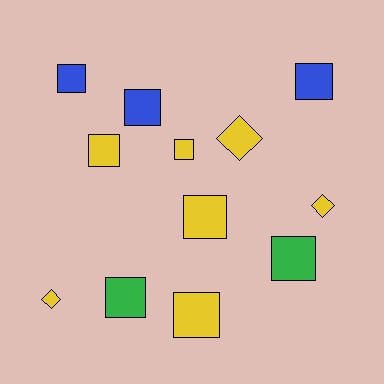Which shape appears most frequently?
Square, with 9 objects.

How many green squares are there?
There are 2 green squares.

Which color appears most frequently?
Yellow, with 7 objects.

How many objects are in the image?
There are 12 objects.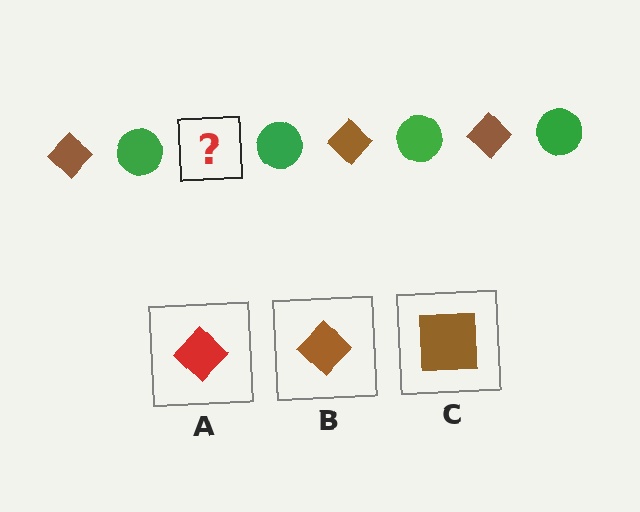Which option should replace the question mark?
Option B.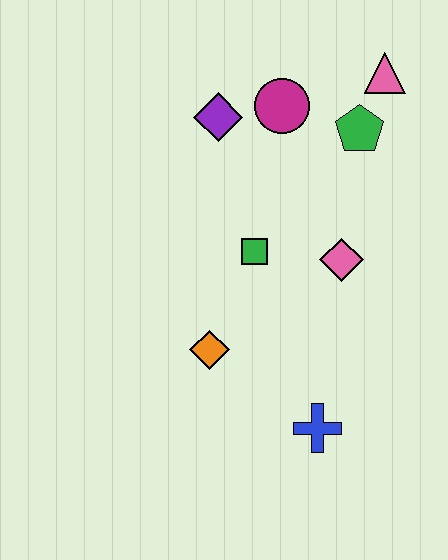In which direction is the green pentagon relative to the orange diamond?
The green pentagon is above the orange diamond.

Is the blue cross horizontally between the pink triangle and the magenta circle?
Yes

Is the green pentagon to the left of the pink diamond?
No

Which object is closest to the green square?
The pink diamond is closest to the green square.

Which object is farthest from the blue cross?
The pink triangle is farthest from the blue cross.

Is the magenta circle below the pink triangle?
Yes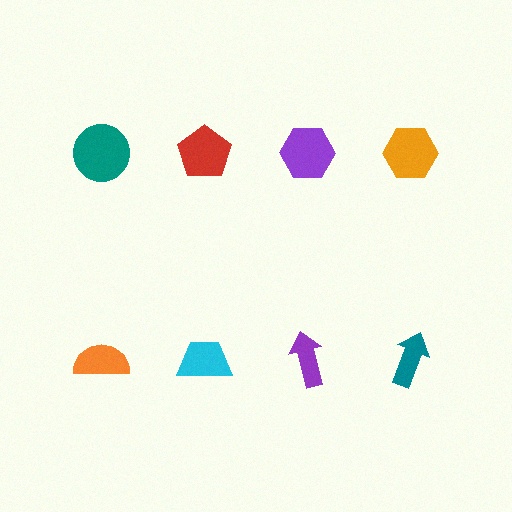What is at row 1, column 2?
A red pentagon.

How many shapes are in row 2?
4 shapes.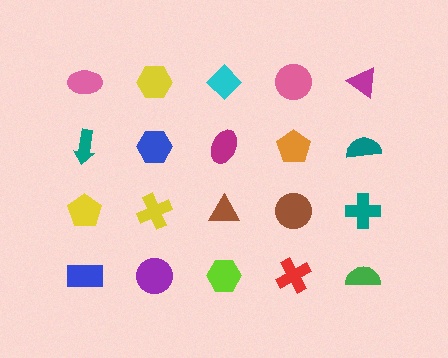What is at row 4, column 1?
A blue rectangle.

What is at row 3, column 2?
A yellow cross.